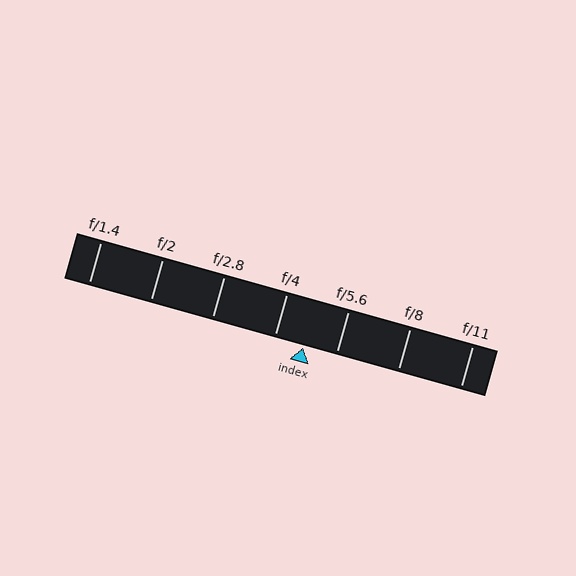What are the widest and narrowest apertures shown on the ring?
The widest aperture shown is f/1.4 and the narrowest is f/11.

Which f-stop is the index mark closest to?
The index mark is closest to f/4.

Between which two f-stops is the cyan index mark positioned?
The index mark is between f/4 and f/5.6.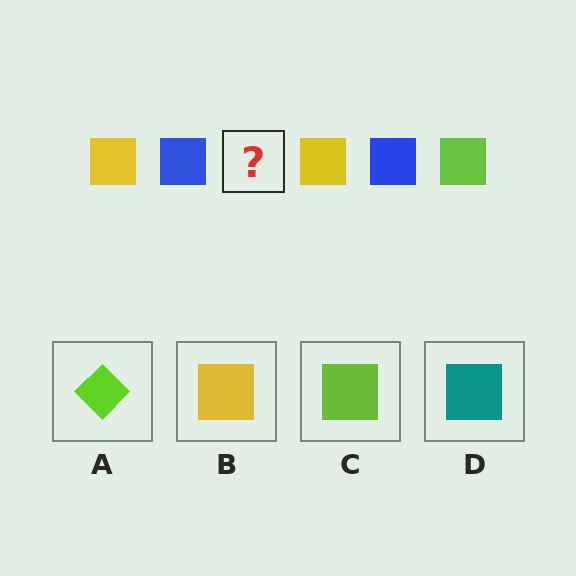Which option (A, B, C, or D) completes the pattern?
C.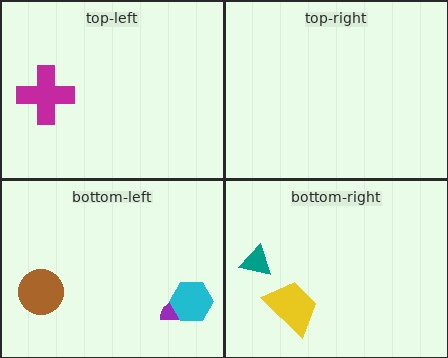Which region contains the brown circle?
The bottom-left region.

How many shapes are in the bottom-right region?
2.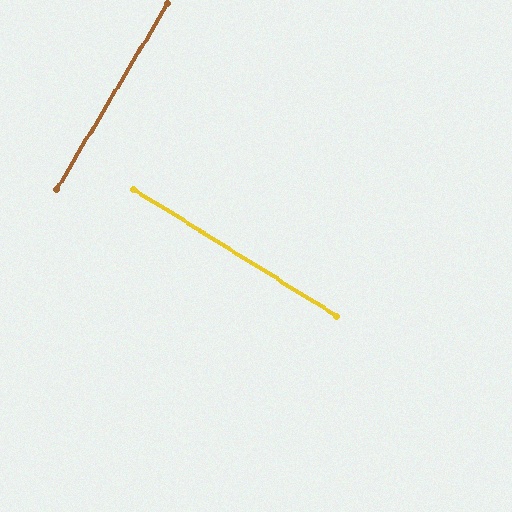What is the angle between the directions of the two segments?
Approximately 89 degrees.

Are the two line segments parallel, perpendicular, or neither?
Perpendicular — they meet at approximately 89°.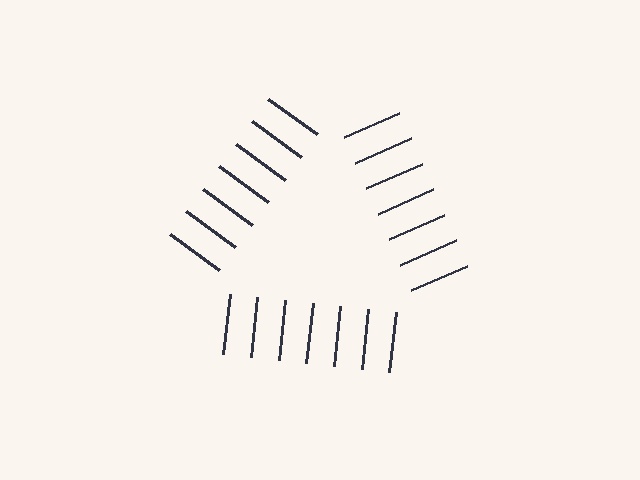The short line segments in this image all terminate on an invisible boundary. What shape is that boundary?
An illusory triangle — the line segments terminate on its edges but no continuous stroke is drawn.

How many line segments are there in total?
21 — 7 along each of the 3 edges.